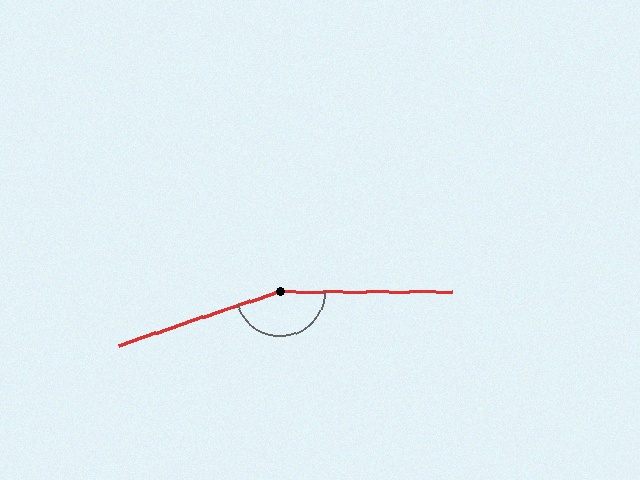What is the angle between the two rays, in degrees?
Approximately 162 degrees.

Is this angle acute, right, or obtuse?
It is obtuse.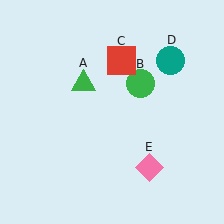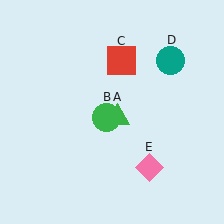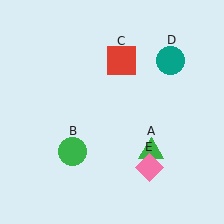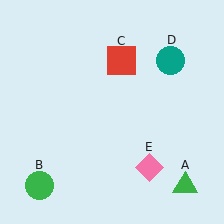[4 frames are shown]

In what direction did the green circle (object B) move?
The green circle (object B) moved down and to the left.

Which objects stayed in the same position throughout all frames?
Red square (object C) and teal circle (object D) and pink diamond (object E) remained stationary.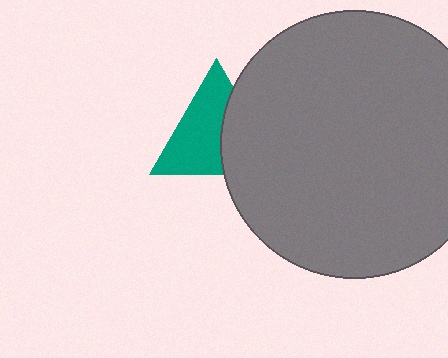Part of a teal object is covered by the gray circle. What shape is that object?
It is a triangle.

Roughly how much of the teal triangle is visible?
About half of it is visible (roughly 60%).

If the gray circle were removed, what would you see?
You would see the complete teal triangle.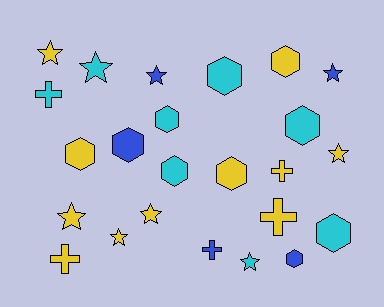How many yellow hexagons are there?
There are 3 yellow hexagons.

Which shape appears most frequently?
Hexagon, with 10 objects.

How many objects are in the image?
There are 24 objects.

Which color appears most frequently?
Yellow, with 11 objects.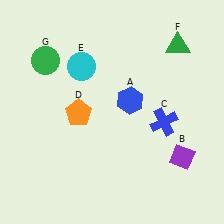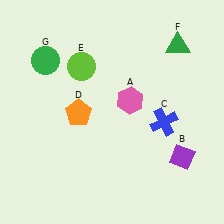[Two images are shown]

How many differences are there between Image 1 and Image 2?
There are 2 differences between the two images.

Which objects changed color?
A changed from blue to pink. E changed from cyan to lime.